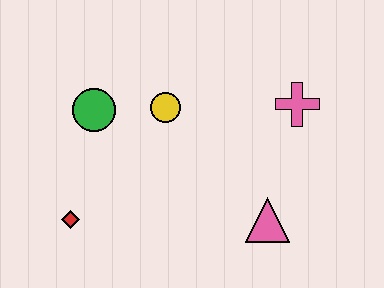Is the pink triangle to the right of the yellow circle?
Yes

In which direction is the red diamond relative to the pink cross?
The red diamond is to the left of the pink cross.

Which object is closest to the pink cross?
The pink triangle is closest to the pink cross.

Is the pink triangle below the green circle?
Yes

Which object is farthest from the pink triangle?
The green circle is farthest from the pink triangle.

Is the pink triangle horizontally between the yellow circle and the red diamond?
No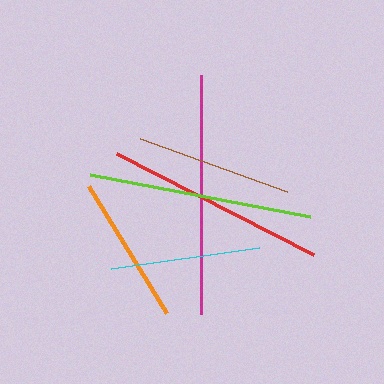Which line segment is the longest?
The magenta line is the longest at approximately 239 pixels.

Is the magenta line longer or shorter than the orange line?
The magenta line is longer than the orange line.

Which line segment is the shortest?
The orange line is the shortest at approximately 149 pixels.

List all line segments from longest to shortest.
From longest to shortest: magenta, lime, red, brown, cyan, orange.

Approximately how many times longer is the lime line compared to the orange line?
The lime line is approximately 1.5 times the length of the orange line.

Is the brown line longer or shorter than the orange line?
The brown line is longer than the orange line.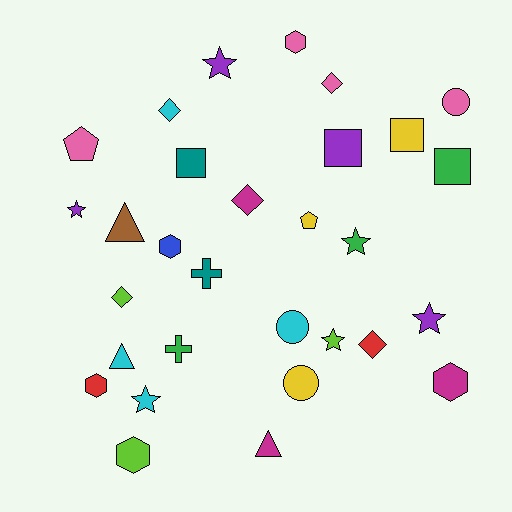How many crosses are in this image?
There are 2 crosses.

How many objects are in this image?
There are 30 objects.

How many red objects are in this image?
There are 2 red objects.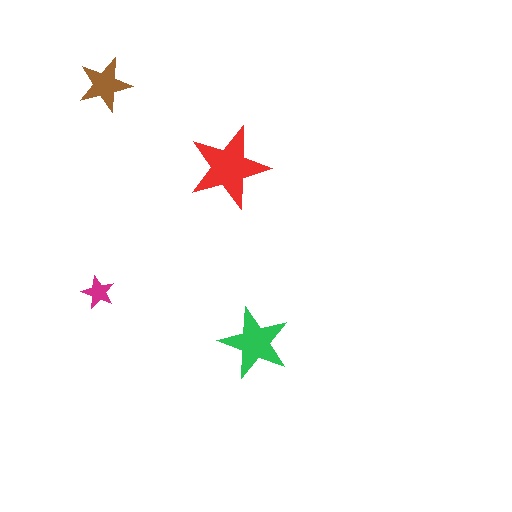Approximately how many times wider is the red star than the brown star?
About 1.5 times wider.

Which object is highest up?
The brown star is topmost.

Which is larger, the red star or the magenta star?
The red one.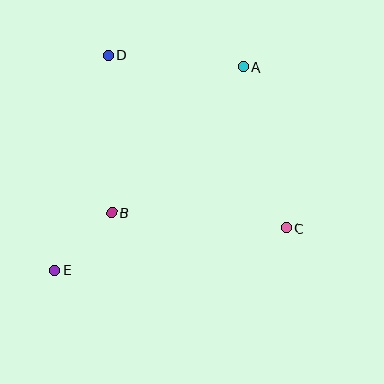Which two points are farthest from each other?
Points A and E are farthest from each other.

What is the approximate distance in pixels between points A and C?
The distance between A and C is approximately 167 pixels.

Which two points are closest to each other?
Points B and E are closest to each other.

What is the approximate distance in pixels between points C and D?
The distance between C and D is approximately 248 pixels.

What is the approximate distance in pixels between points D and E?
The distance between D and E is approximately 222 pixels.